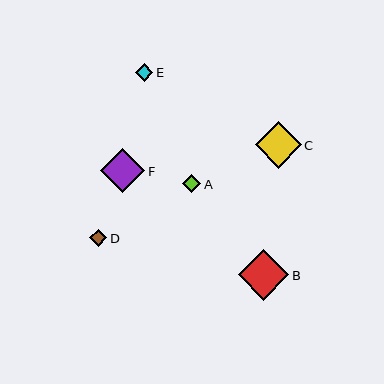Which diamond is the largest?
Diamond B is the largest with a size of approximately 51 pixels.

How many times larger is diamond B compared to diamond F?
Diamond B is approximately 1.2 times the size of diamond F.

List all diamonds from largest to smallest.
From largest to smallest: B, C, F, A, E, D.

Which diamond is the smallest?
Diamond D is the smallest with a size of approximately 17 pixels.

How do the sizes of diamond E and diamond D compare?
Diamond E and diamond D are approximately the same size.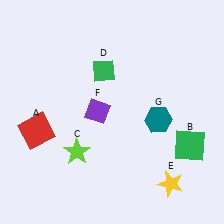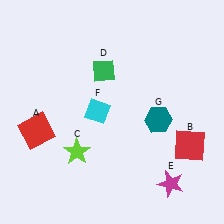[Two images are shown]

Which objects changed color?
B changed from green to red. E changed from yellow to magenta. F changed from purple to cyan.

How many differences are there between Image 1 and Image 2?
There are 3 differences between the two images.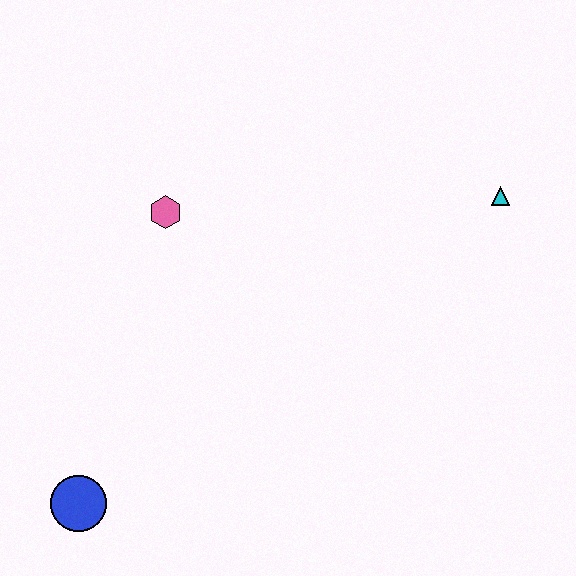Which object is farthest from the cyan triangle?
The blue circle is farthest from the cyan triangle.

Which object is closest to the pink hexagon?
The blue circle is closest to the pink hexagon.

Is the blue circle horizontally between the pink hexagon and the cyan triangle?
No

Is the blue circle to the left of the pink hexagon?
Yes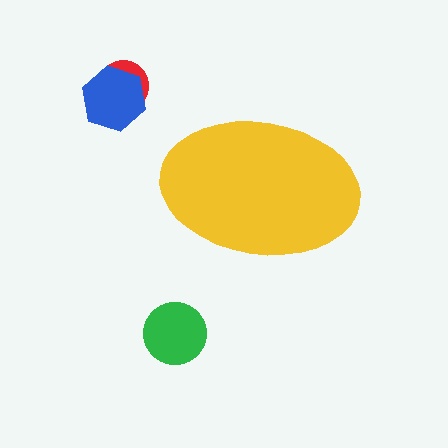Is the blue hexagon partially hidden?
No, the blue hexagon is fully visible.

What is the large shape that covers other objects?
A yellow ellipse.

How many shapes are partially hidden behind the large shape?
0 shapes are partially hidden.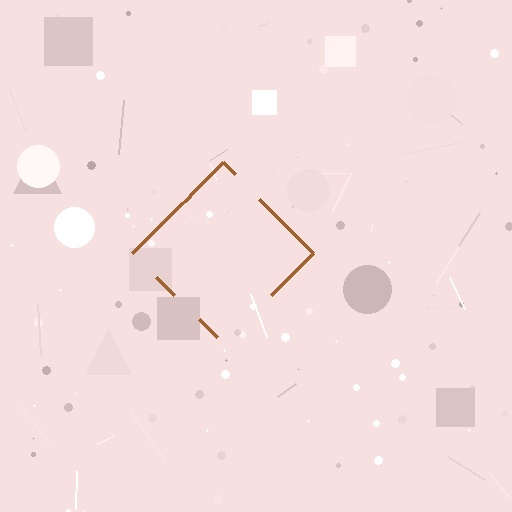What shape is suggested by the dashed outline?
The dashed outline suggests a diamond.